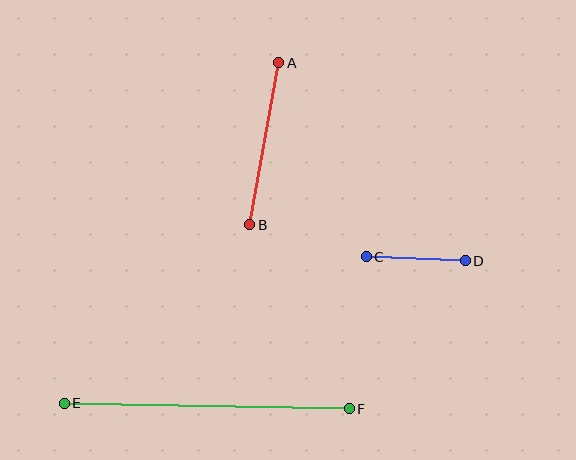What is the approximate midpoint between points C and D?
The midpoint is at approximately (416, 259) pixels.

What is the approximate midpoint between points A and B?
The midpoint is at approximately (264, 144) pixels.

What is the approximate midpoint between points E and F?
The midpoint is at approximately (207, 406) pixels.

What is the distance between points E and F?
The distance is approximately 285 pixels.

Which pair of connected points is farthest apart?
Points E and F are farthest apart.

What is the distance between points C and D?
The distance is approximately 99 pixels.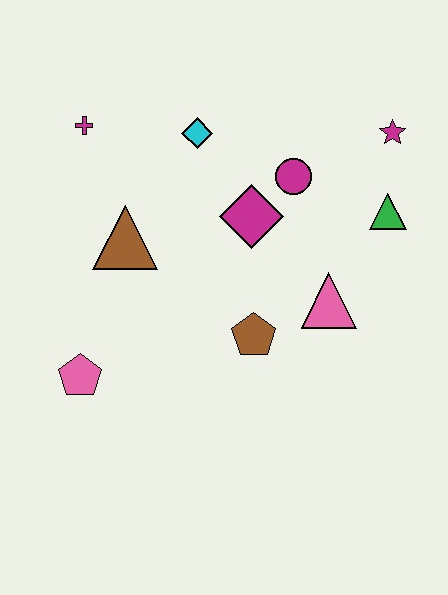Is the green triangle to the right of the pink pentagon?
Yes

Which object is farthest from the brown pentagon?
The magenta cross is farthest from the brown pentagon.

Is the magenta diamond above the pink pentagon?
Yes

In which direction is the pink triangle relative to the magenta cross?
The pink triangle is to the right of the magenta cross.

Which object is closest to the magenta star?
The green triangle is closest to the magenta star.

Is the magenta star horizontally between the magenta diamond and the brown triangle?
No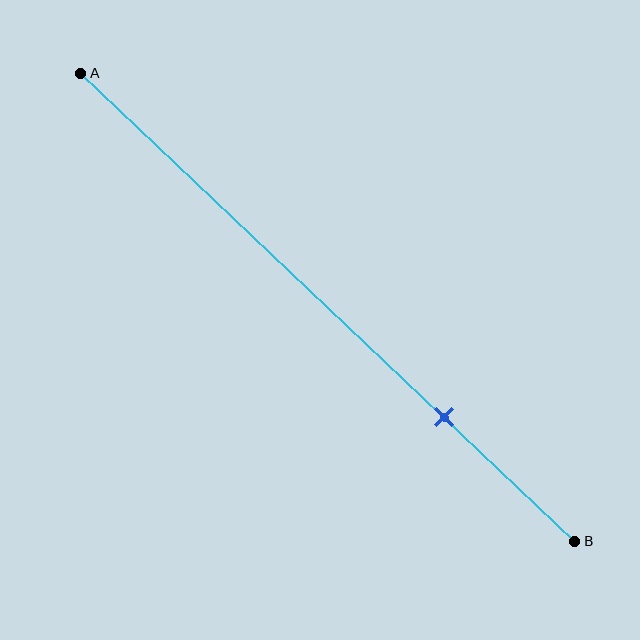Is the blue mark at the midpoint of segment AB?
No, the mark is at about 75% from A, not at the 50% midpoint.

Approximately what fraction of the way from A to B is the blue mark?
The blue mark is approximately 75% of the way from A to B.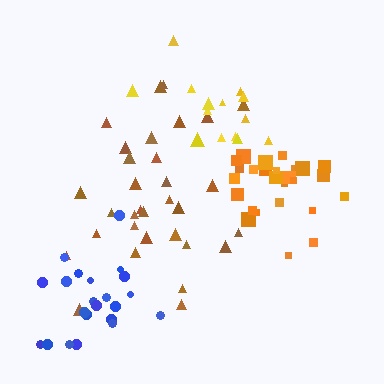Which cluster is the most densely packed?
Orange.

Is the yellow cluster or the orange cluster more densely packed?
Orange.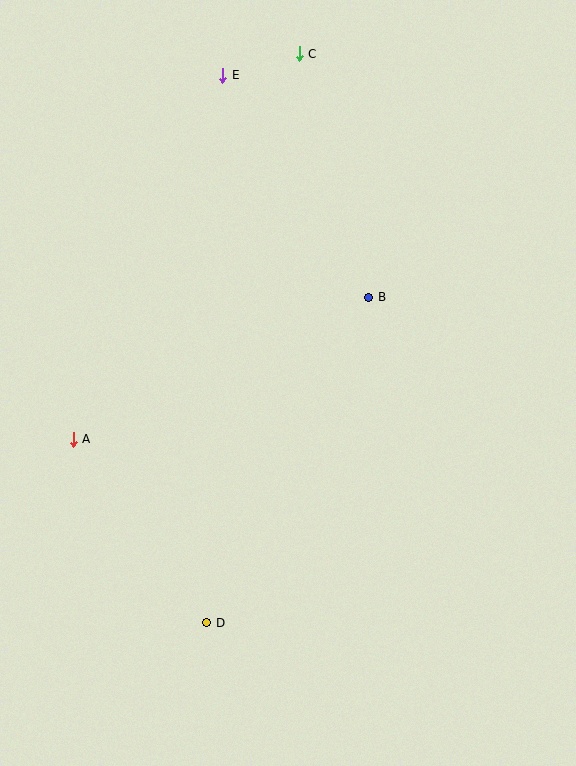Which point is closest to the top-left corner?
Point E is closest to the top-left corner.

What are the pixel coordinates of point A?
Point A is at (73, 439).